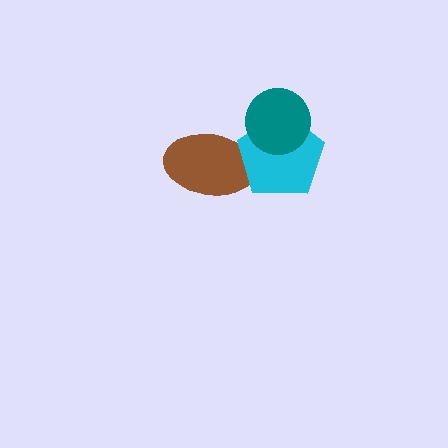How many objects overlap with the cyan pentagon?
2 objects overlap with the cyan pentagon.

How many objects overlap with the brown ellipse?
1 object overlaps with the brown ellipse.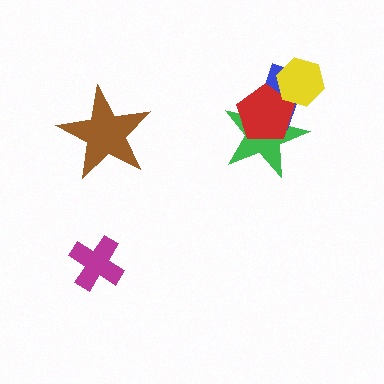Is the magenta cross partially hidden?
No, no other shape covers it.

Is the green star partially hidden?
Yes, it is partially covered by another shape.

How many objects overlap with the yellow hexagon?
2 objects overlap with the yellow hexagon.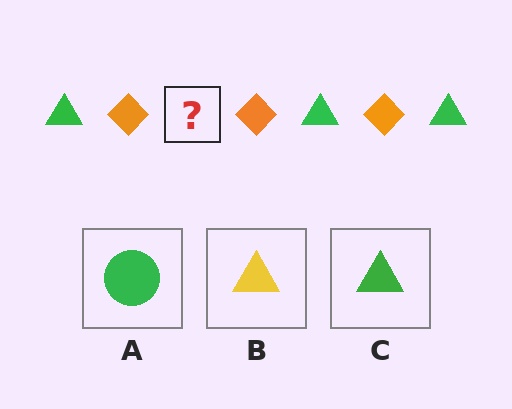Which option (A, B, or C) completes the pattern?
C.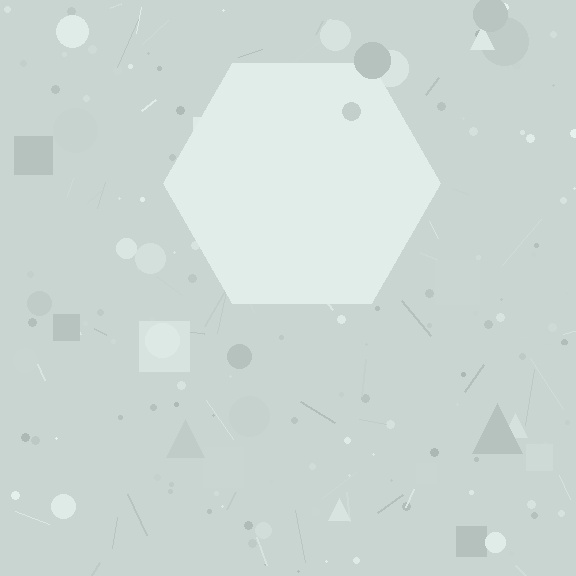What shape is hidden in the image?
A hexagon is hidden in the image.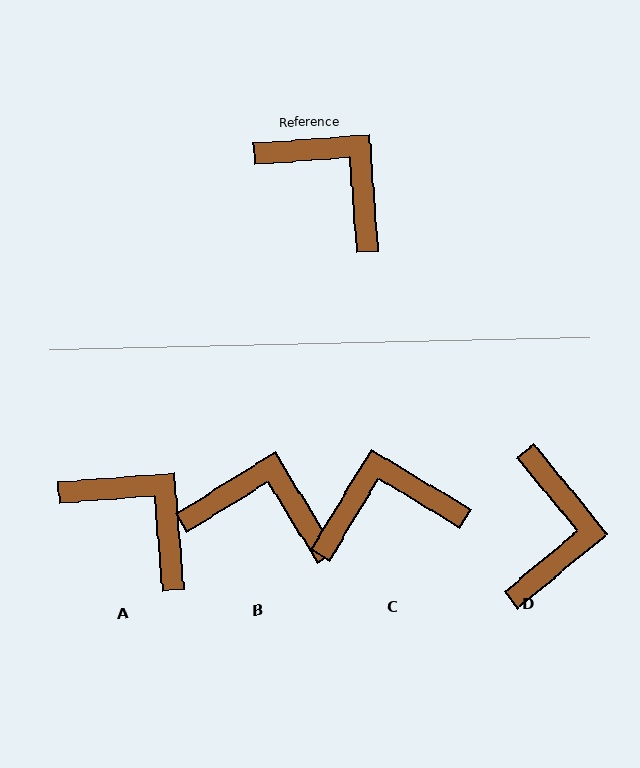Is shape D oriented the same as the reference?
No, it is off by about 55 degrees.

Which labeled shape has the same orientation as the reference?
A.